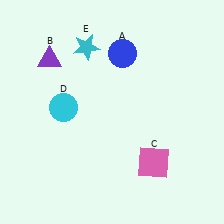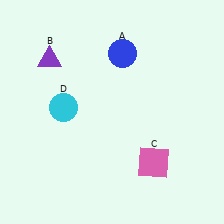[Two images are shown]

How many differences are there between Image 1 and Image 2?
There is 1 difference between the two images.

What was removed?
The cyan star (E) was removed in Image 2.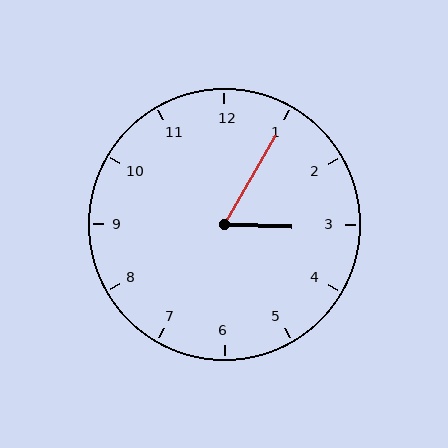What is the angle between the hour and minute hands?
Approximately 62 degrees.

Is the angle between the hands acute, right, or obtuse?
It is acute.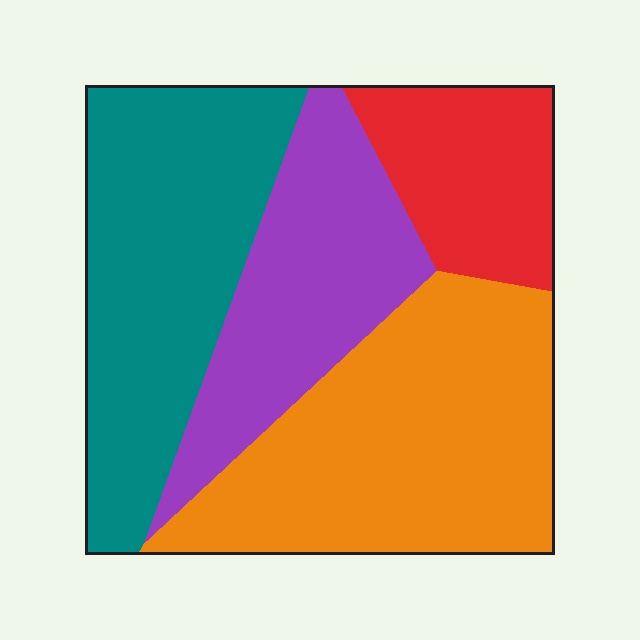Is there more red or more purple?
Purple.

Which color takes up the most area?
Orange, at roughly 35%.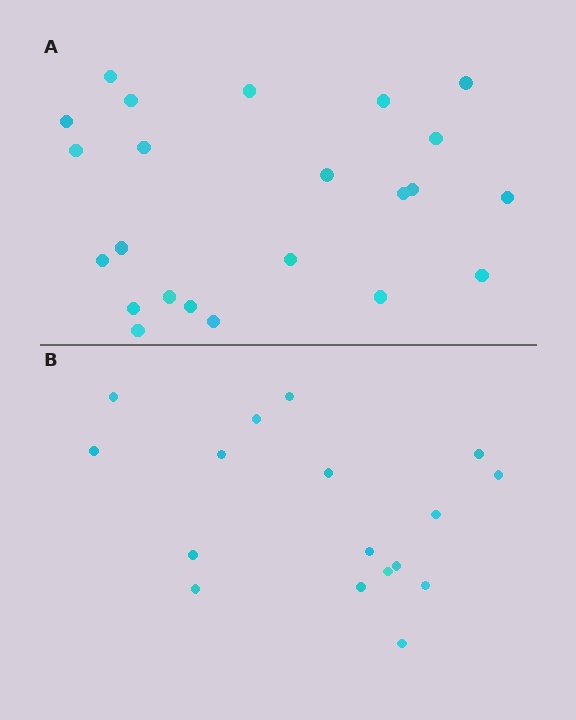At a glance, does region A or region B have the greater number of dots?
Region A (the top region) has more dots.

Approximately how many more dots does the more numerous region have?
Region A has about 6 more dots than region B.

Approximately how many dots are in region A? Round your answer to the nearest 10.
About 20 dots. (The exact count is 23, which rounds to 20.)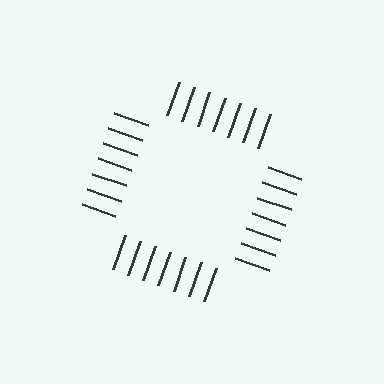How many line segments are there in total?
28 — 7 along each of the 4 edges.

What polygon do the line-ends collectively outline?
An illusory square — the line segments terminate on its edges but no continuous stroke is drawn.